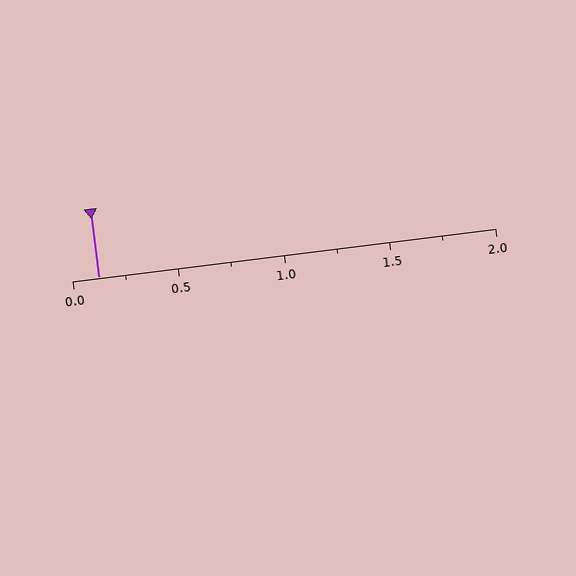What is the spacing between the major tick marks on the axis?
The major ticks are spaced 0.5 apart.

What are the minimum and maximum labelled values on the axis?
The axis runs from 0.0 to 2.0.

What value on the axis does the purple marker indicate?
The marker indicates approximately 0.12.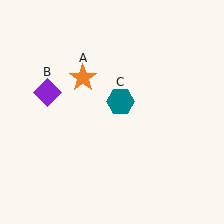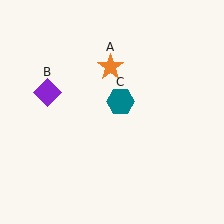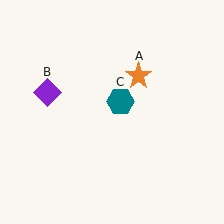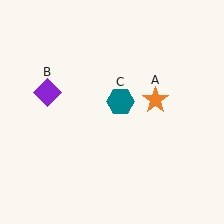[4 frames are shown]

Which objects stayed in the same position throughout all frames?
Purple diamond (object B) and teal hexagon (object C) remained stationary.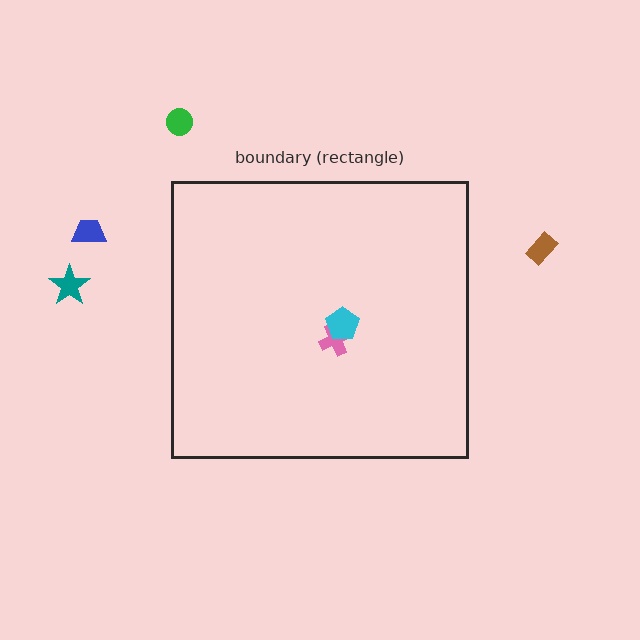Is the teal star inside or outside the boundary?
Outside.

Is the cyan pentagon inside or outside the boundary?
Inside.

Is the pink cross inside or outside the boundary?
Inside.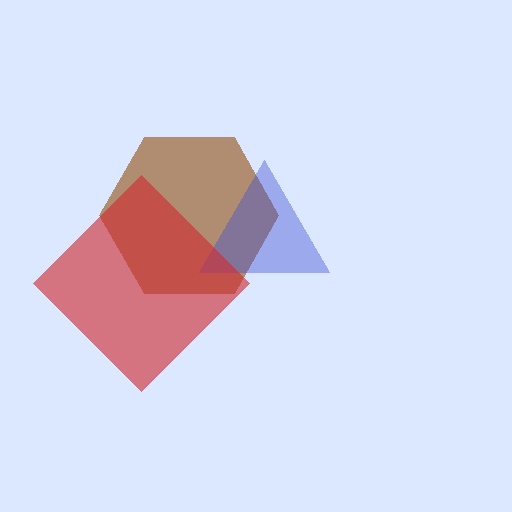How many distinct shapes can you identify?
There are 3 distinct shapes: a brown hexagon, a blue triangle, a red diamond.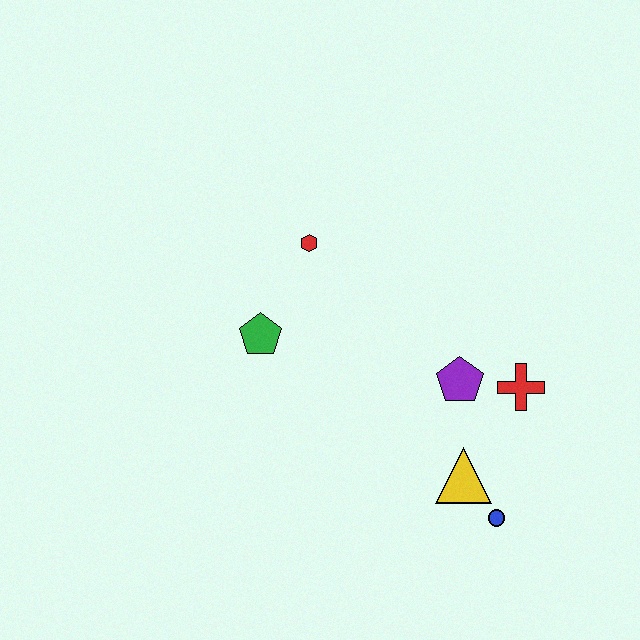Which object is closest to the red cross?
The purple pentagon is closest to the red cross.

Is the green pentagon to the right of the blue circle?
No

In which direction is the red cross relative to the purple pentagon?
The red cross is to the right of the purple pentagon.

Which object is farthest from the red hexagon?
The blue circle is farthest from the red hexagon.